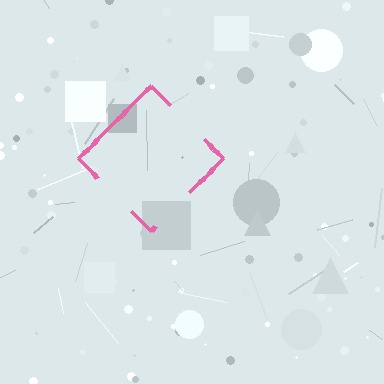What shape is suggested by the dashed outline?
The dashed outline suggests a diamond.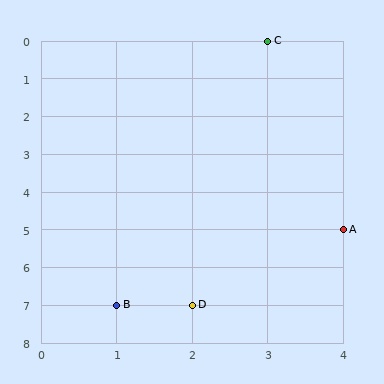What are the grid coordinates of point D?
Point D is at grid coordinates (2, 7).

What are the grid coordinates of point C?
Point C is at grid coordinates (3, 0).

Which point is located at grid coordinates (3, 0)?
Point C is at (3, 0).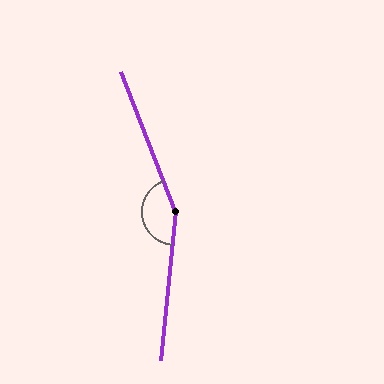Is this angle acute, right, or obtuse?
It is obtuse.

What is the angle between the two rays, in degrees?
Approximately 153 degrees.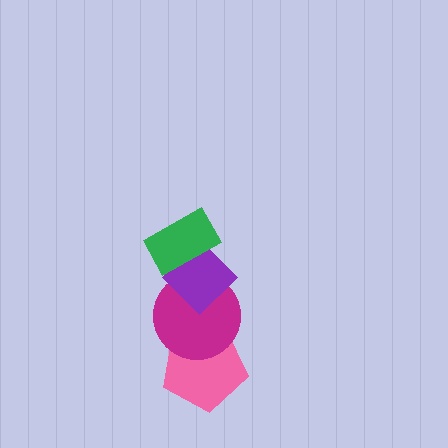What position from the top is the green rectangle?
The green rectangle is 1st from the top.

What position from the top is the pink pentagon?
The pink pentagon is 4th from the top.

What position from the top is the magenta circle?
The magenta circle is 3rd from the top.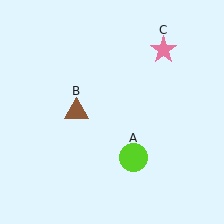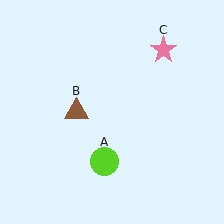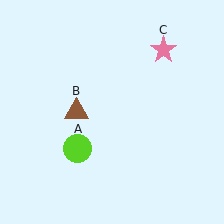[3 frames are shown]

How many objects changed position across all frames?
1 object changed position: lime circle (object A).